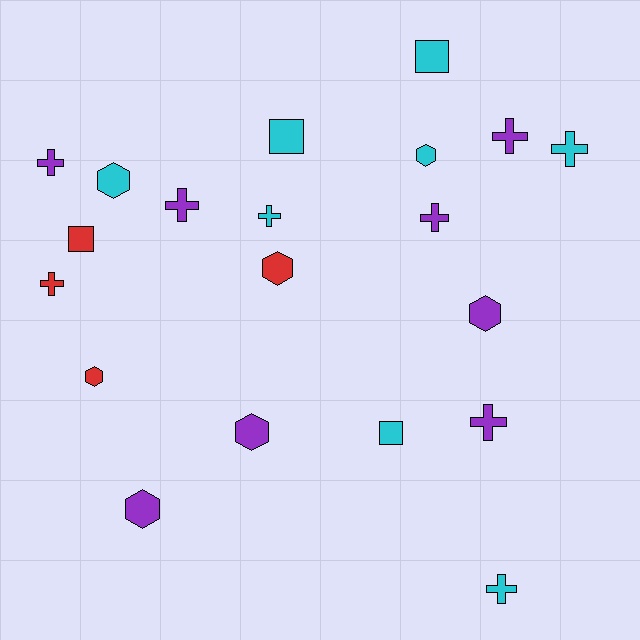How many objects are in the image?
There are 20 objects.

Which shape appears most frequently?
Cross, with 9 objects.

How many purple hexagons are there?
There are 3 purple hexagons.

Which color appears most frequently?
Cyan, with 8 objects.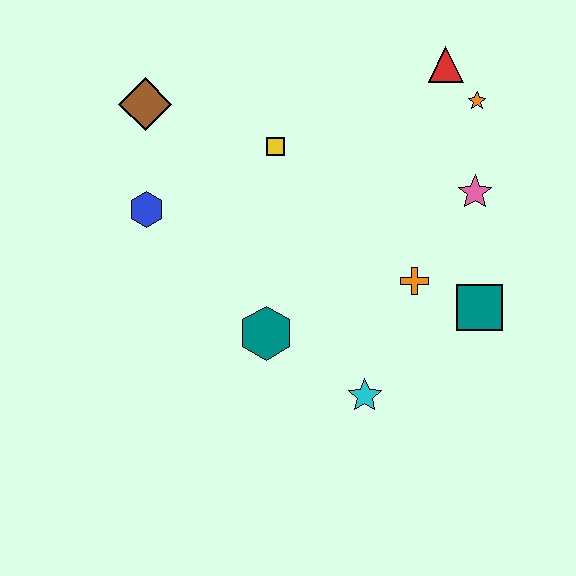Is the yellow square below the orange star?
Yes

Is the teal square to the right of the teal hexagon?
Yes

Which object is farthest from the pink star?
The brown diamond is farthest from the pink star.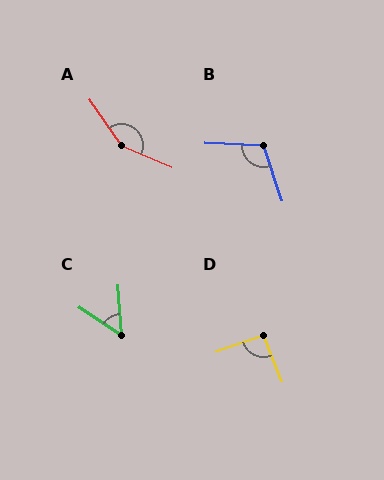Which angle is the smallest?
C, at approximately 52 degrees.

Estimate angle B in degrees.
Approximately 110 degrees.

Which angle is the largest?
A, at approximately 147 degrees.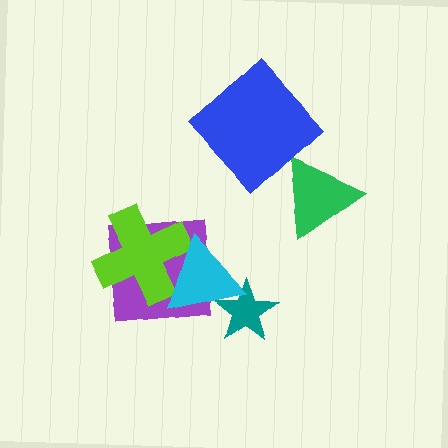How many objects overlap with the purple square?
2 objects overlap with the purple square.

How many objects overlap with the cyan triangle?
3 objects overlap with the cyan triangle.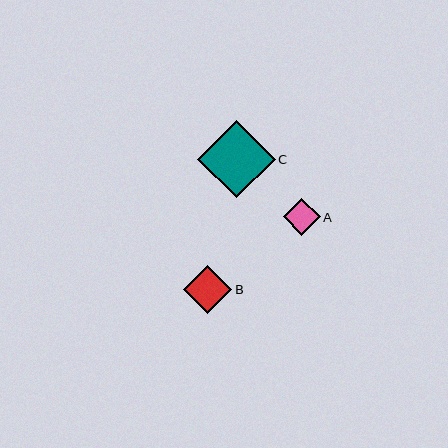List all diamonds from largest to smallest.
From largest to smallest: C, B, A.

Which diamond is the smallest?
Diamond A is the smallest with a size of approximately 37 pixels.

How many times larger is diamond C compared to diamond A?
Diamond C is approximately 2.1 times the size of diamond A.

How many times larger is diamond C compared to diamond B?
Diamond C is approximately 1.6 times the size of diamond B.